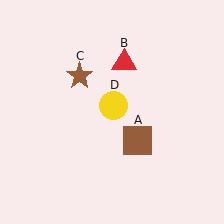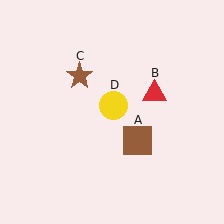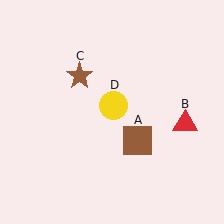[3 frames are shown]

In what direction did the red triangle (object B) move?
The red triangle (object B) moved down and to the right.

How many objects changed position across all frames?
1 object changed position: red triangle (object B).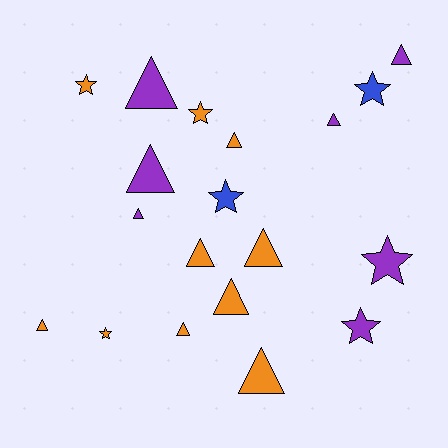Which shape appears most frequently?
Triangle, with 12 objects.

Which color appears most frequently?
Orange, with 10 objects.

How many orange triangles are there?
There are 7 orange triangles.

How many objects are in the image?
There are 19 objects.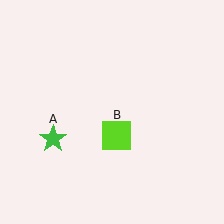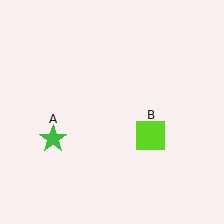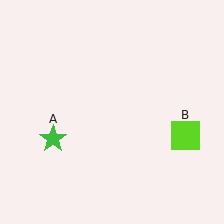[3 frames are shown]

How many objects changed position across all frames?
1 object changed position: lime square (object B).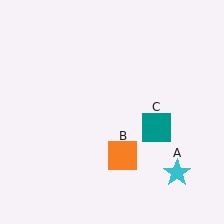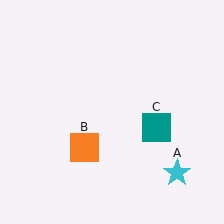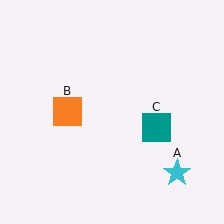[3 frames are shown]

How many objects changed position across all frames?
1 object changed position: orange square (object B).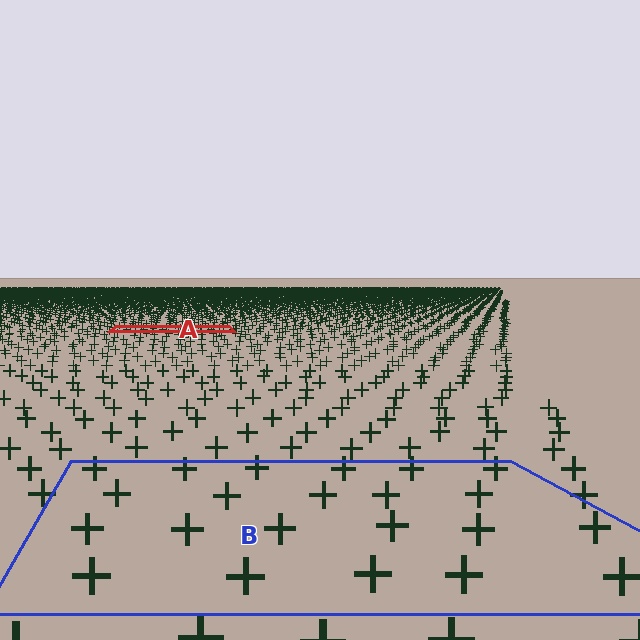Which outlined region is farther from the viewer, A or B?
Region A is farther from the viewer — the texture elements inside it appear smaller and more densely packed.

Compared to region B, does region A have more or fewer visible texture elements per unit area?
Region A has more texture elements per unit area — they are packed more densely because it is farther away.